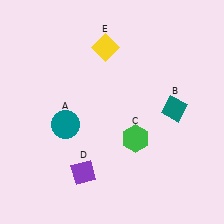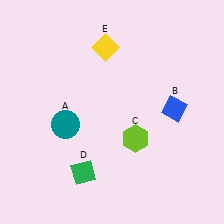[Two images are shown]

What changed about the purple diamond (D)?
In Image 1, D is purple. In Image 2, it changed to green.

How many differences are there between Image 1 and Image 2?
There are 3 differences between the two images.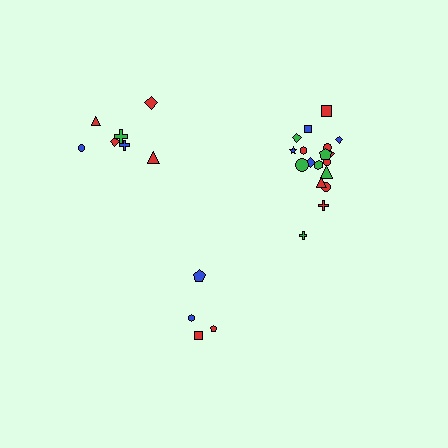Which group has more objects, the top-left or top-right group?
The top-right group.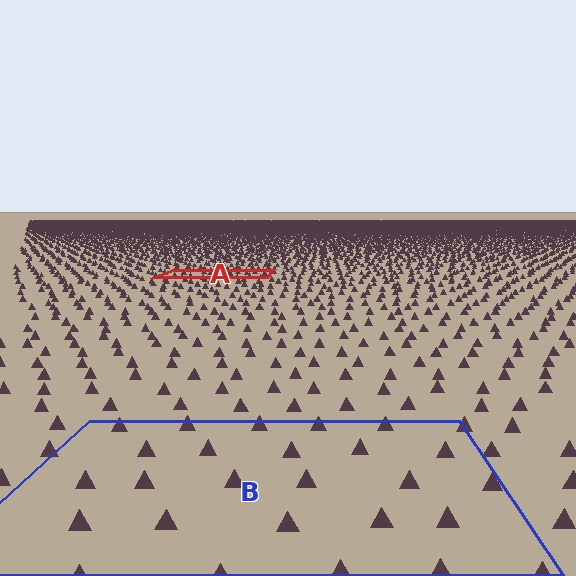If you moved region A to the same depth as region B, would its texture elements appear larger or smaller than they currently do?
They would appear larger. At a closer depth, the same texture elements are projected at a bigger on-screen size.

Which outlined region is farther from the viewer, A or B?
Region A is farther from the viewer — the texture elements inside it appear smaller and more densely packed.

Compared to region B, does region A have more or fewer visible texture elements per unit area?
Region A has more texture elements per unit area — they are packed more densely because it is farther away.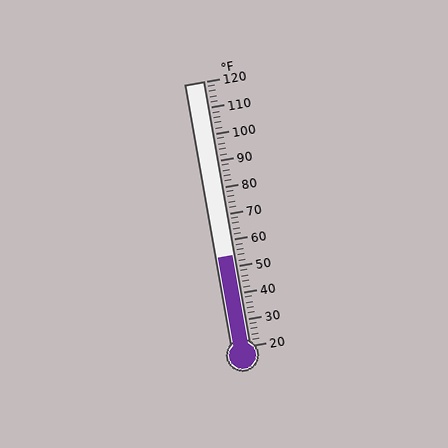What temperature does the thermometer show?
The thermometer shows approximately 54°F.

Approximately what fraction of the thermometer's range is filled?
The thermometer is filled to approximately 35% of its range.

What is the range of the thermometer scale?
The thermometer scale ranges from 20°F to 120°F.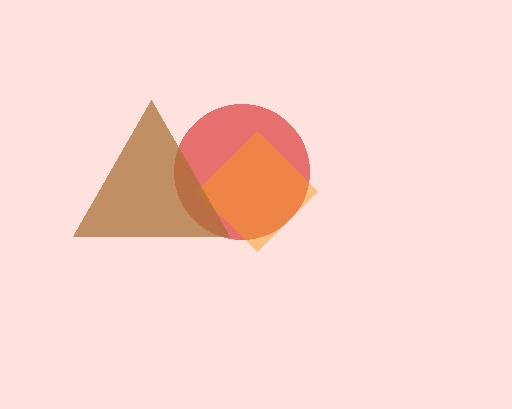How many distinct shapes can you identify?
There are 3 distinct shapes: a red circle, an orange diamond, a brown triangle.